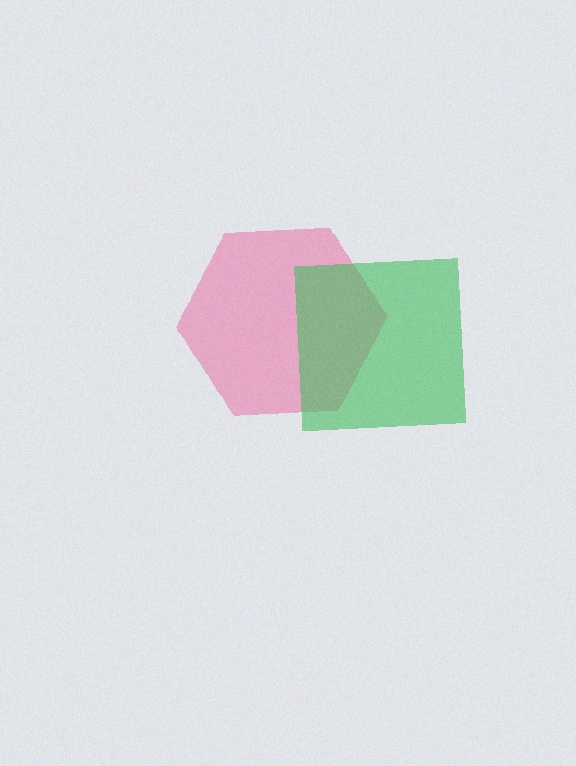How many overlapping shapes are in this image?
There are 2 overlapping shapes in the image.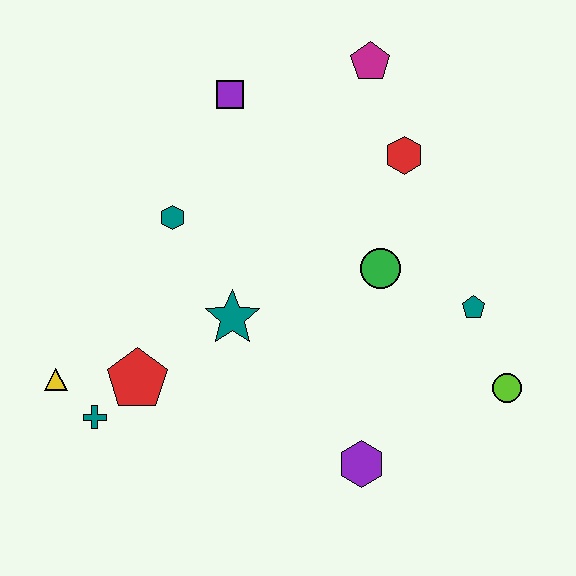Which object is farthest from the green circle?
The yellow triangle is farthest from the green circle.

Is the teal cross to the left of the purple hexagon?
Yes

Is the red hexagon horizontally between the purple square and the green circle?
No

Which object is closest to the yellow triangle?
The teal cross is closest to the yellow triangle.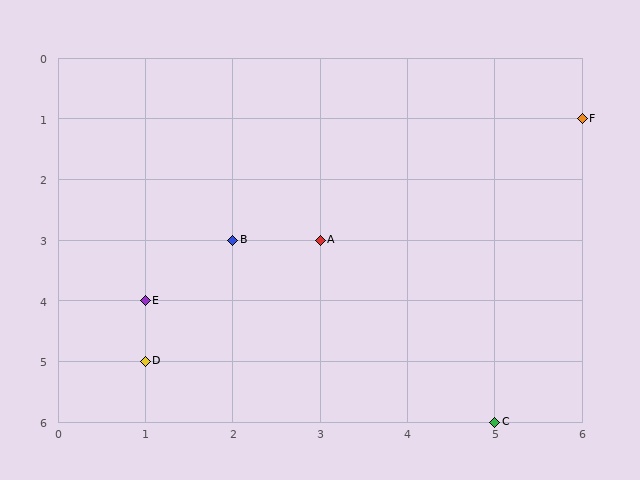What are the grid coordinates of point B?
Point B is at grid coordinates (2, 3).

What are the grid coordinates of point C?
Point C is at grid coordinates (5, 6).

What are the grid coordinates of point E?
Point E is at grid coordinates (1, 4).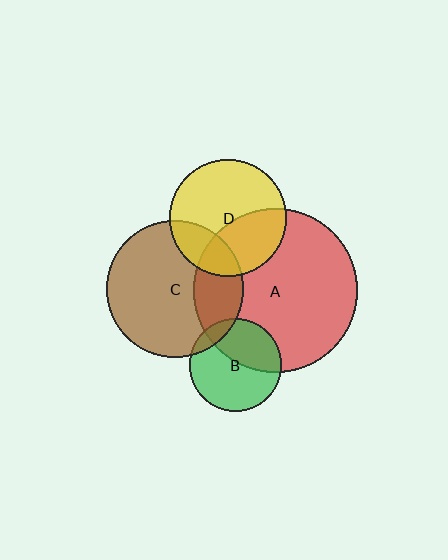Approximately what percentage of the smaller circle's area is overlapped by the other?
Approximately 10%.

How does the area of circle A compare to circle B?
Approximately 3.2 times.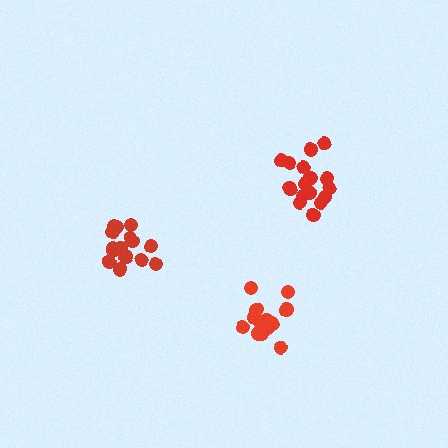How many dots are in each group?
Group 1: 15 dots, Group 2: 16 dots, Group 3: 18 dots (49 total).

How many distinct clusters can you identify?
There are 3 distinct clusters.